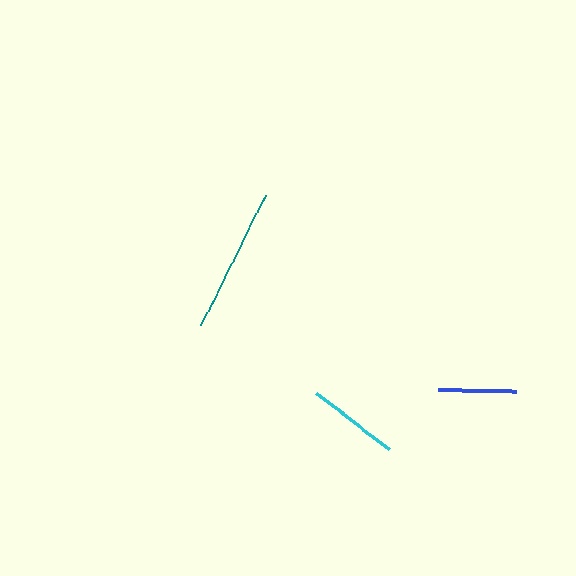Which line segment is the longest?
The teal line is the longest at approximately 145 pixels.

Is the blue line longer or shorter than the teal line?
The teal line is longer than the blue line.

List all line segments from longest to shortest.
From longest to shortest: teal, cyan, blue.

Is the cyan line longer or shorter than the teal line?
The teal line is longer than the cyan line.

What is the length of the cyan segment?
The cyan segment is approximately 92 pixels long.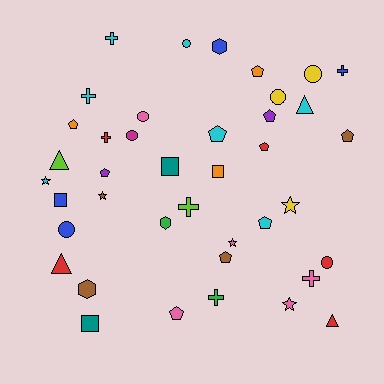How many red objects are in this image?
There are 5 red objects.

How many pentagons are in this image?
There are 10 pentagons.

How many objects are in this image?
There are 40 objects.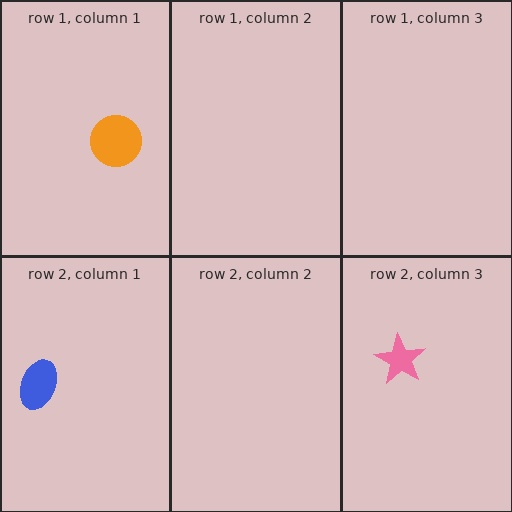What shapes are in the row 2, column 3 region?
The pink star.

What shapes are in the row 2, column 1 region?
The blue ellipse.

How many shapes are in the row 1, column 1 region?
1.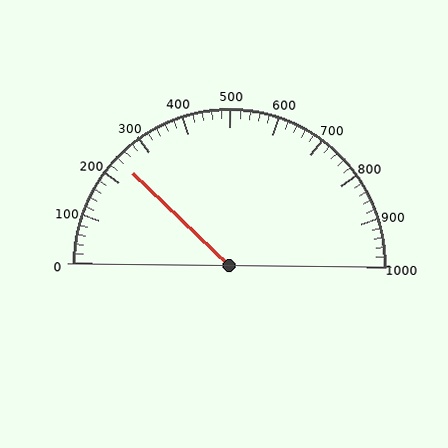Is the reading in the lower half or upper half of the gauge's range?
The reading is in the lower half of the range (0 to 1000).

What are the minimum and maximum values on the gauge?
The gauge ranges from 0 to 1000.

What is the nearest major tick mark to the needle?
The nearest major tick mark is 200.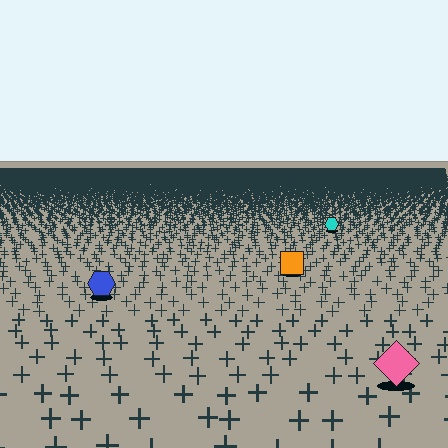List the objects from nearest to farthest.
From nearest to farthest: the pink diamond, the blue hexagon, the orange square, the cyan hexagon.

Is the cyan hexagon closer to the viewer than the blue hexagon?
No. The blue hexagon is closer — you can tell from the texture gradient: the ground texture is coarser near it.